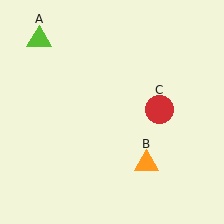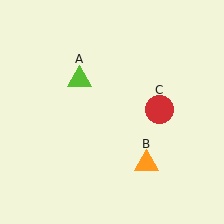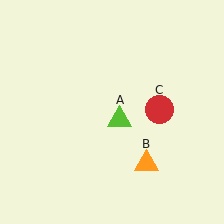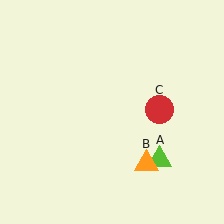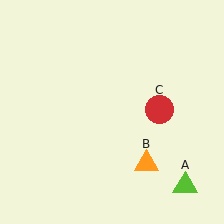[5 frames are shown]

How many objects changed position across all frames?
1 object changed position: lime triangle (object A).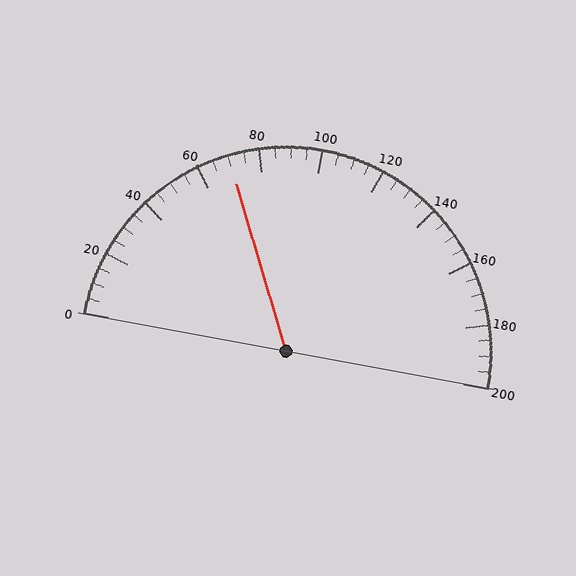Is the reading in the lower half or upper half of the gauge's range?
The reading is in the lower half of the range (0 to 200).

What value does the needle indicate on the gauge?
The needle indicates approximately 70.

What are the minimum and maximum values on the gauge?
The gauge ranges from 0 to 200.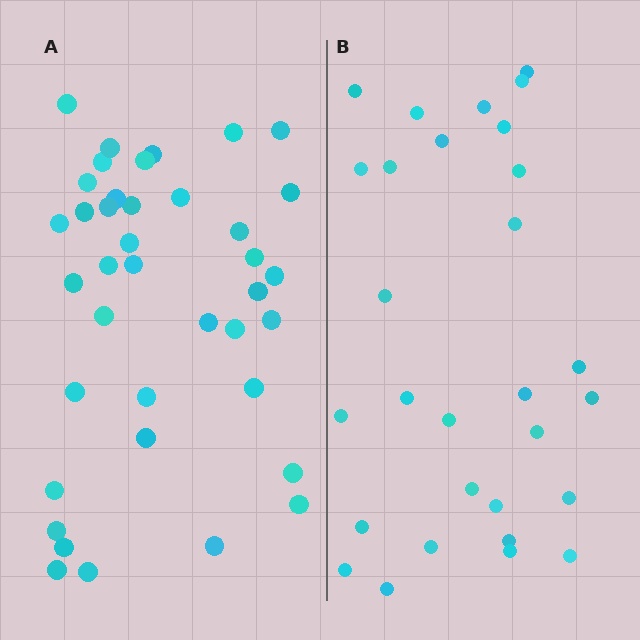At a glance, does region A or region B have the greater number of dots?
Region A (the left region) has more dots.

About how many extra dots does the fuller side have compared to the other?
Region A has roughly 10 or so more dots than region B.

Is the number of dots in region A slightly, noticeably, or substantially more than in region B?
Region A has noticeably more, but not dramatically so. The ratio is roughly 1.3 to 1.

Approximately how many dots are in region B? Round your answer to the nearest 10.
About 30 dots. (The exact count is 29, which rounds to 30.)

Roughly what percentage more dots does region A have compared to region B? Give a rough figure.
About 35% more.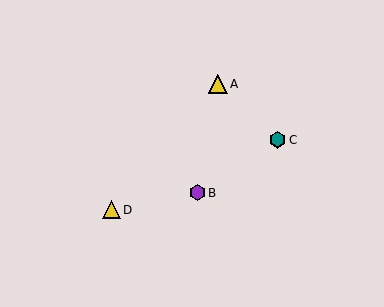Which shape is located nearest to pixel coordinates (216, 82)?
The yellow triangle (labeled A) at (218, 84) is nearest to that location.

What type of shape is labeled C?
Shape C is a teal hexagon.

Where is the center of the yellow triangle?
The center of the yellow triangle is at (111, 210).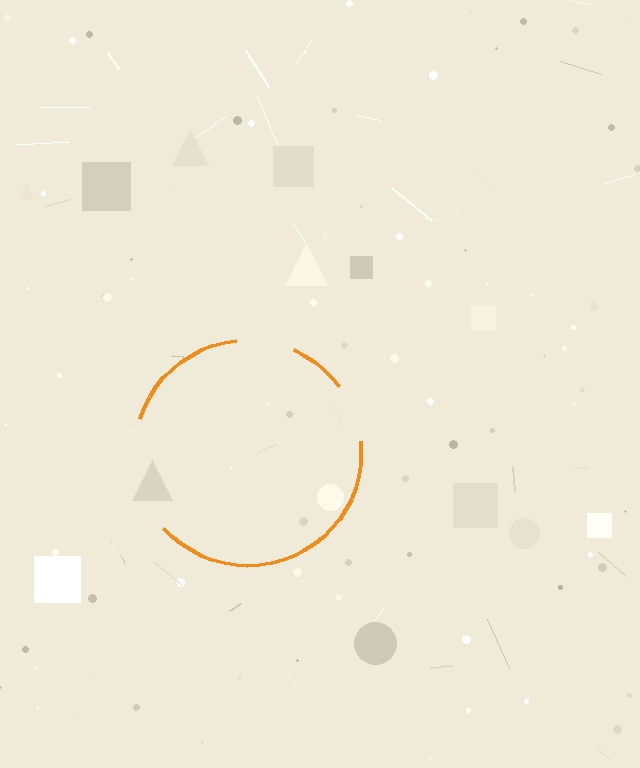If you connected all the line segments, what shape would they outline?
They would outline a circle.